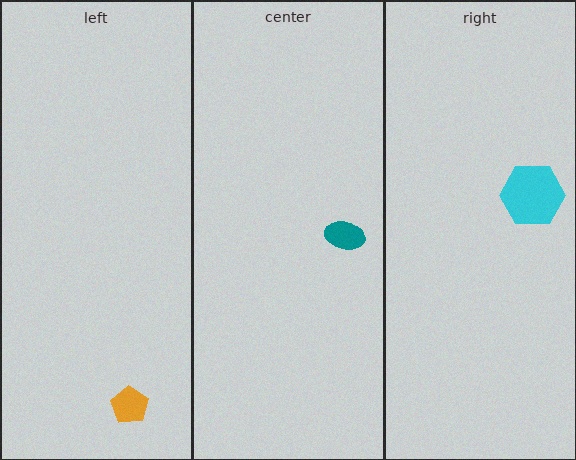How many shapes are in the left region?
1.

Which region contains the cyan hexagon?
The right region.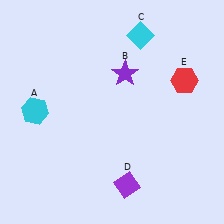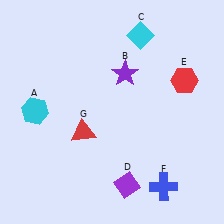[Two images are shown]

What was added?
A blue cross (F), a red triangle (G) were added in Image 2.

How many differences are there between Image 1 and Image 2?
There are 2 differences between the two images.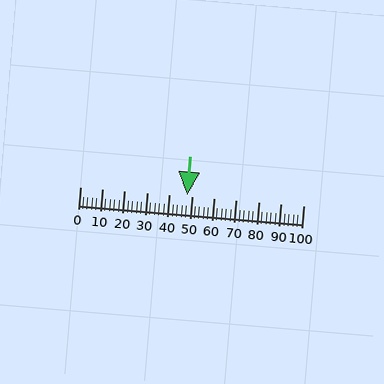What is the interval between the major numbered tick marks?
The major tick marks are spaced 10 units apart.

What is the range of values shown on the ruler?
The ruler shows values from 0 to 100.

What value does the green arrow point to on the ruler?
The green arrow points to approximately 48.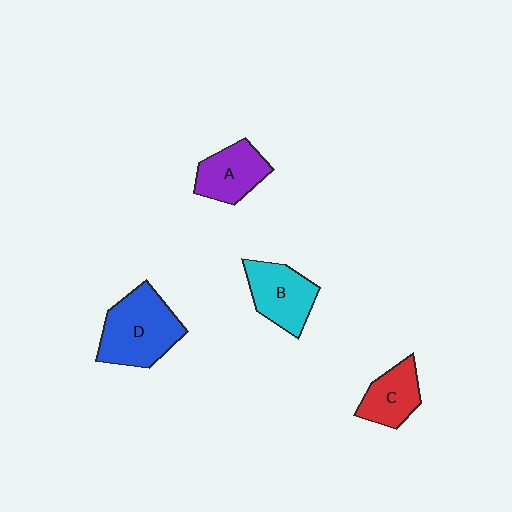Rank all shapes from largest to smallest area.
From largest to smallest: D (blue), B (cyan), A (purple), C (red).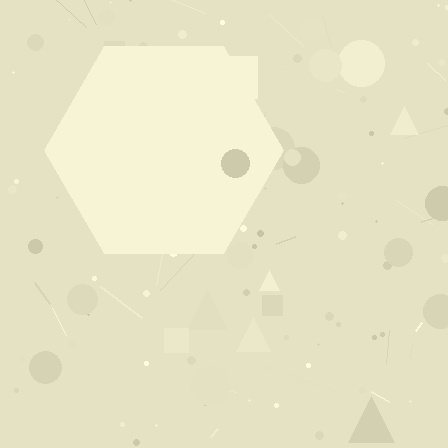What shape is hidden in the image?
A hexagon is hidden in the image.